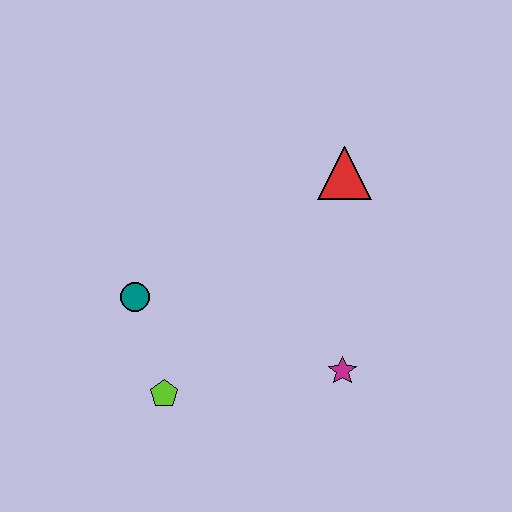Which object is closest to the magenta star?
The lime pentagon is closest to the magenta star.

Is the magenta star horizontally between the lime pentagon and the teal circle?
No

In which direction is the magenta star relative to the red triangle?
The magenta star is below the red triangle.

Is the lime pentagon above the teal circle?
No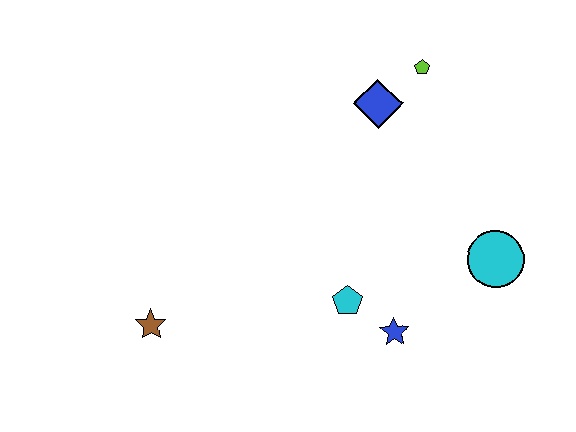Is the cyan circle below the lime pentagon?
Yes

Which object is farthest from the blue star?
The lime pentagon is farthest from the blue star.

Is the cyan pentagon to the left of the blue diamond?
Yes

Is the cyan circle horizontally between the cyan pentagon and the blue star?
No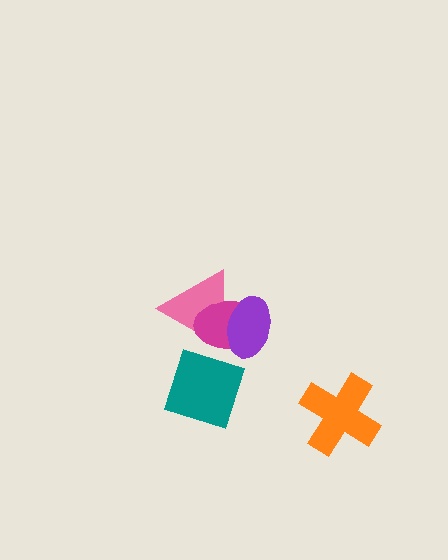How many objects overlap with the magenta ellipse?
3 objects overlap with the magenta ellipse.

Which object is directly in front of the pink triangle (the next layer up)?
The magenta ellipse is directly in front of the pink triangle.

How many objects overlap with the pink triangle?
3 objects overlap with the pink triangle.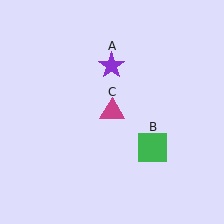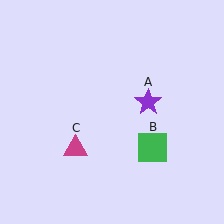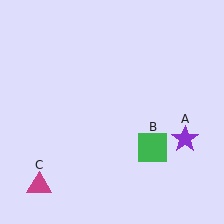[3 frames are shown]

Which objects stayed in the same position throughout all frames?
Green square (object B) remained stationary.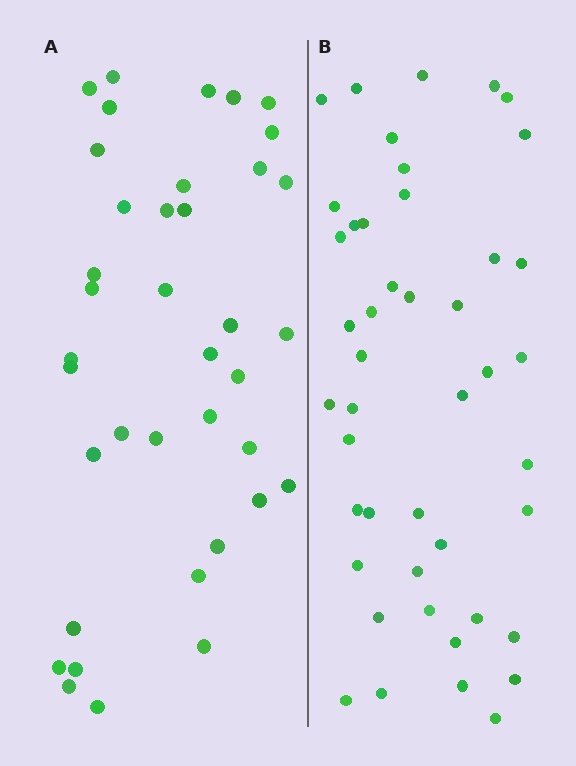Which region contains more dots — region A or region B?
Region B (the right region) has more dots.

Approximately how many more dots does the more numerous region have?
Region B has roughly 8 or so more dots than region A.